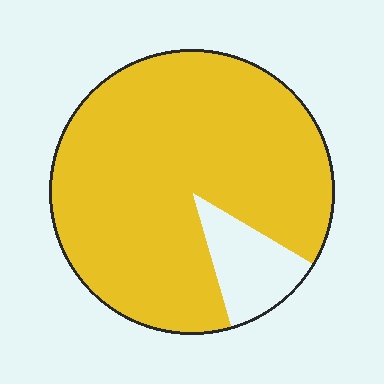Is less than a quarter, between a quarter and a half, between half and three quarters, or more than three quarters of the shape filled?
More than three quarters.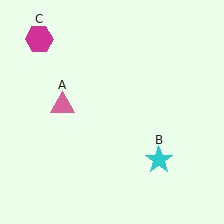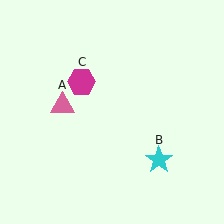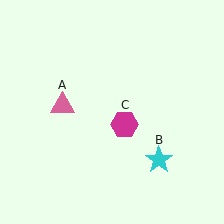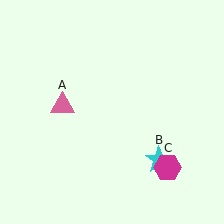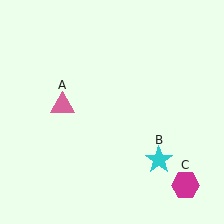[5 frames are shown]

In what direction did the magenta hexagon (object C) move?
The magenta hexagon (object C) moved down and to the right.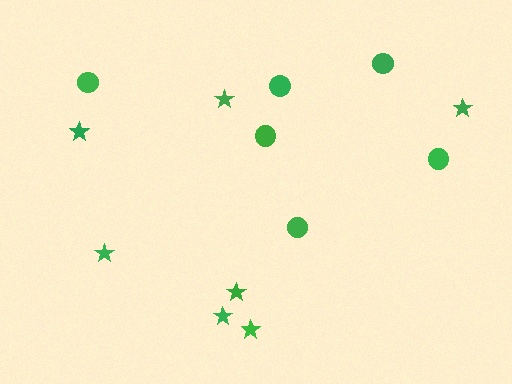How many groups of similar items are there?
There are 2 groups: one group of stars (7) and one group of circles (6).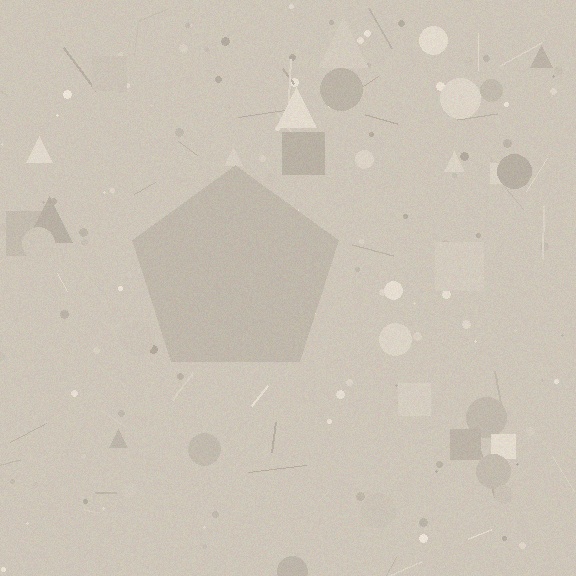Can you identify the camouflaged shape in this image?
The camouflaged shape is a pentagon.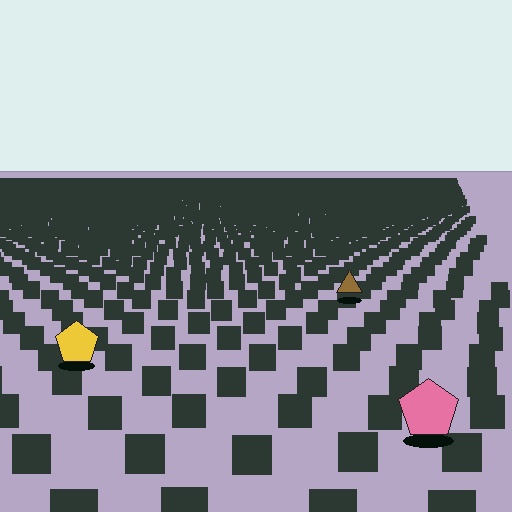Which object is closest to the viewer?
The pink pentagon is closest. The texture marks near it are larger and more spread out.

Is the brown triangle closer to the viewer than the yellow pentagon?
No. The yellow pentagon is closer — you can tell from the texture gradient: the ground texture is coarser near it.